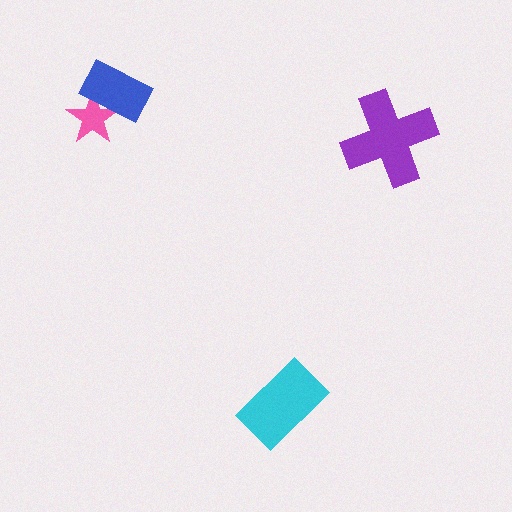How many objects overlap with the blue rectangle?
1 object overlaps with the blue rectangle.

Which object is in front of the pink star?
The blue rectangle is in front of the pink star.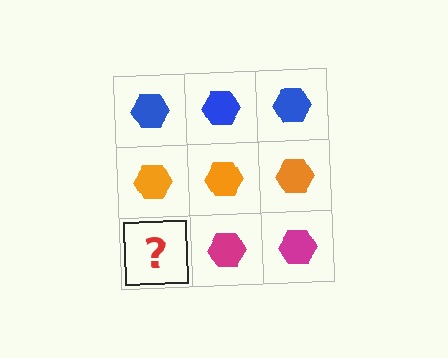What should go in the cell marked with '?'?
The missing cell should contain a magenta hexagon.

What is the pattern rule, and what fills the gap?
The rule is that each row has a consistent color. The gap should be filled with a magenta hexagon.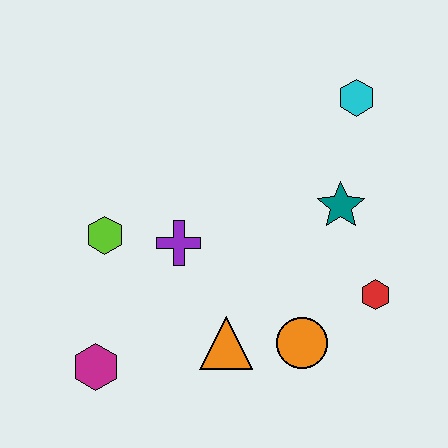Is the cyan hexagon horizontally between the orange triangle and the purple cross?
No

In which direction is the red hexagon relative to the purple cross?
The red hexagon is to the right of the purple cross.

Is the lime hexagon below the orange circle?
No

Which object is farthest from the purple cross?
The cyan hexagon is farthest from the purple cross.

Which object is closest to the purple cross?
The lime hexagon is closest to the purple cross.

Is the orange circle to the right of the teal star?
No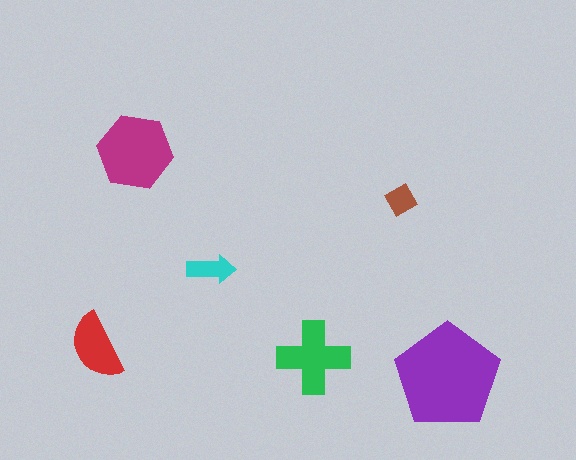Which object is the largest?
The purple pentagon.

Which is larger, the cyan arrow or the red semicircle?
The red semicircle.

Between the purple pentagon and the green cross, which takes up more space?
The purple pentagon.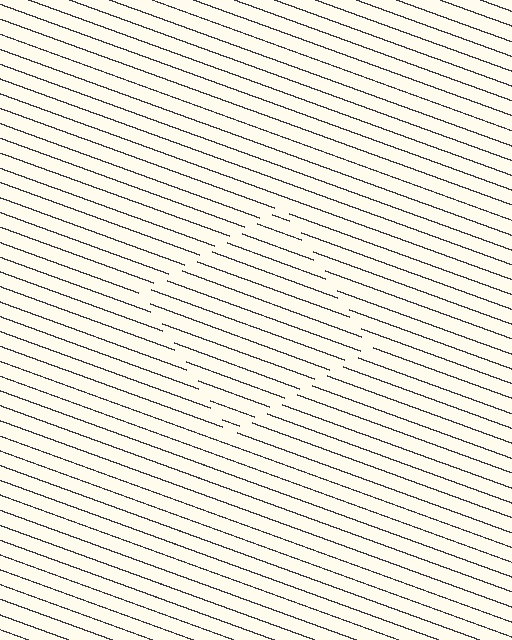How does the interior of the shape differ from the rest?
The interior of the shape contains the same grating, shifted by half a period — the contour is defined by the phase discontinuity where line-ends from the inner and outer gratings abut.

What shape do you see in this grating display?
An illusory square. The interior of the shape contains the same grating, shifted by half a period — the contour is defined by the phase discontinuity where line-ends from the inner and outer gratings abut.